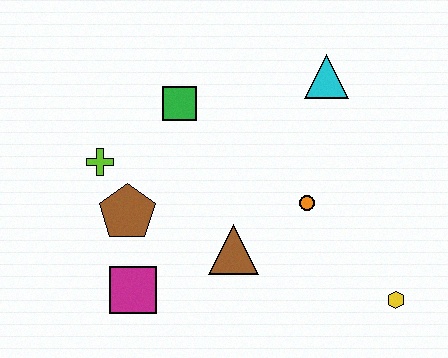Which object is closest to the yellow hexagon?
The orange circle is closest to the yellow hexagon.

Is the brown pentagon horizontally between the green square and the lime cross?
Yes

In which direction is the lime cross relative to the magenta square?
The lime cross is above the magenta square.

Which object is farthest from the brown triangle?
The cyan triangle is farthest from the brown triangle.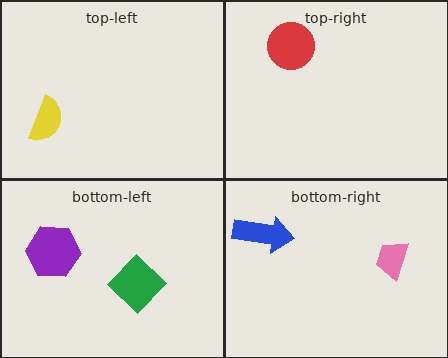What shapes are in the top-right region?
The red circle.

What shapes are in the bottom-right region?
The pink trapezoid, the blue arrow.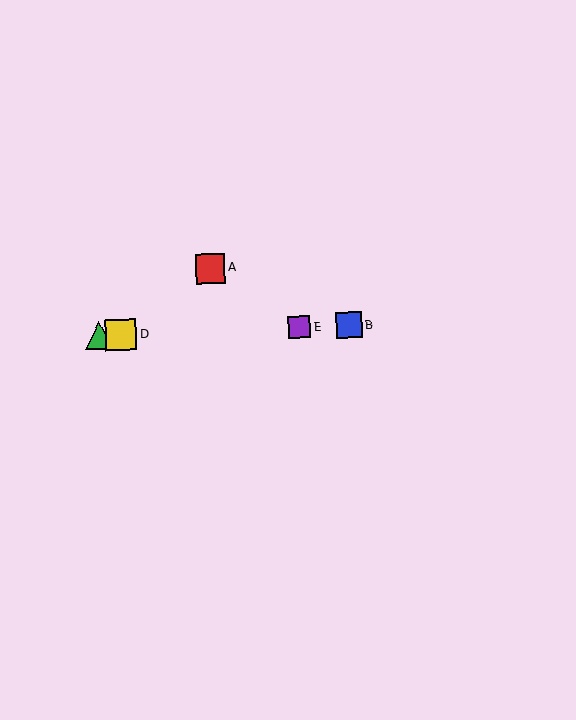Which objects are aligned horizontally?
Objects B, C, D, E are aligned horizontally.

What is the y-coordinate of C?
Object C is at y≈335.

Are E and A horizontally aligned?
No, E is at y≈327 and A is at y≈268.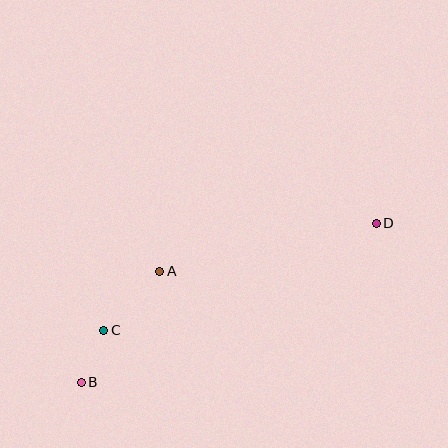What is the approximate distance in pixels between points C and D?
The distance between C and D is approximately 293 pixels.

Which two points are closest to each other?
Points B and C are closest to each other.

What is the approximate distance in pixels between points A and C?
The distance between A and C is approximately 81 pixels.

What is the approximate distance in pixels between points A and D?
The distance between A and D is approximately 222 pixels.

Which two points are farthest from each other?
Points B and D are farthest from each other.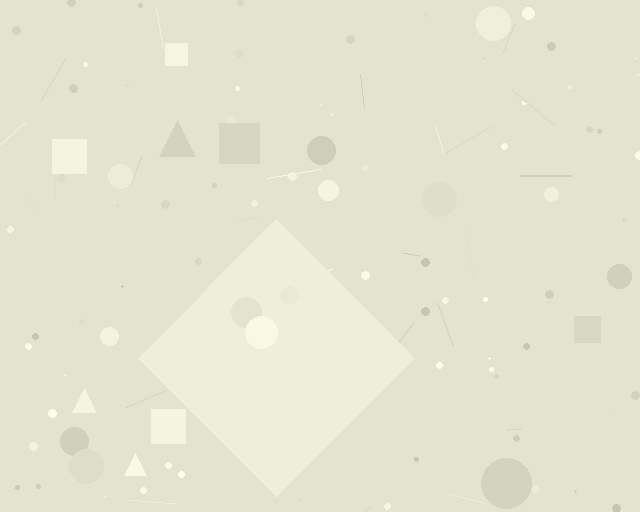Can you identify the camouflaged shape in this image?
The camouflaged shape is a diamond.